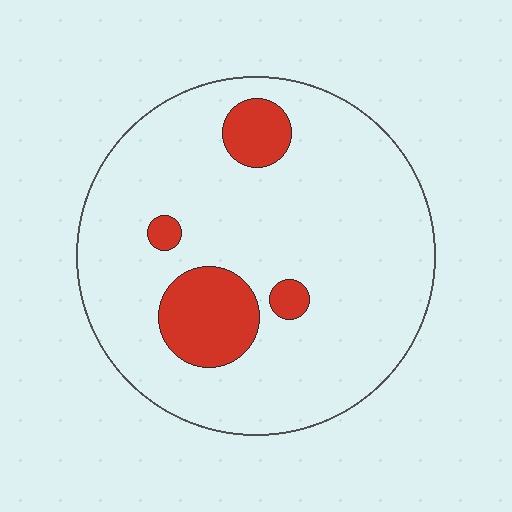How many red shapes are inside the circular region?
4.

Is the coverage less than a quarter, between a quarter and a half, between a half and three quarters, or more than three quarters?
Less than a quarter.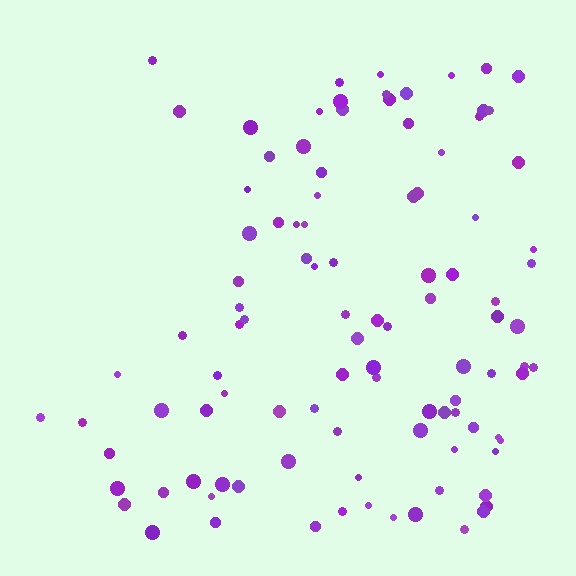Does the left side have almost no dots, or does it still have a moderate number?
Still a moderate number, just noticeably fewer than the right.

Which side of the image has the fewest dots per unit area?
The left.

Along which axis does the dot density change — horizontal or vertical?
Horizontal.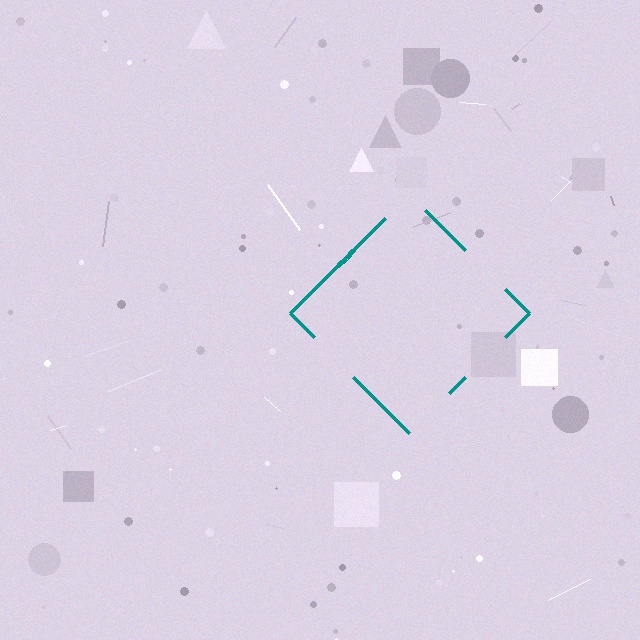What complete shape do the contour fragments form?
The contour fragments form a diamond.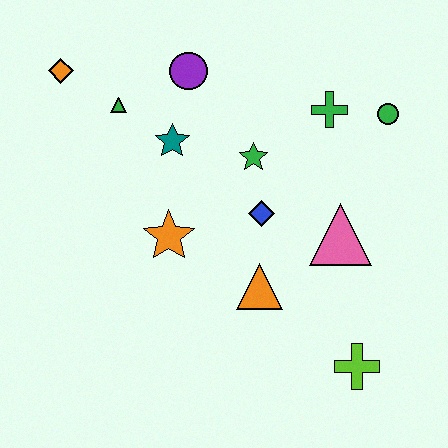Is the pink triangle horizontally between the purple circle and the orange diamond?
No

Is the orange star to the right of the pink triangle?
No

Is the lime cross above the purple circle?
No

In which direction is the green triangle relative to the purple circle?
The green triangle is to the left of the purple circle.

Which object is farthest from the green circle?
The orange diamond is farthest from the green circle.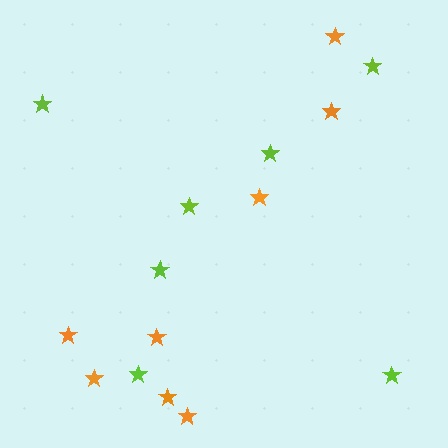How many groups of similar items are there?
There are 2 groups: one group of orange stars (8) and one group of lime stars (7).